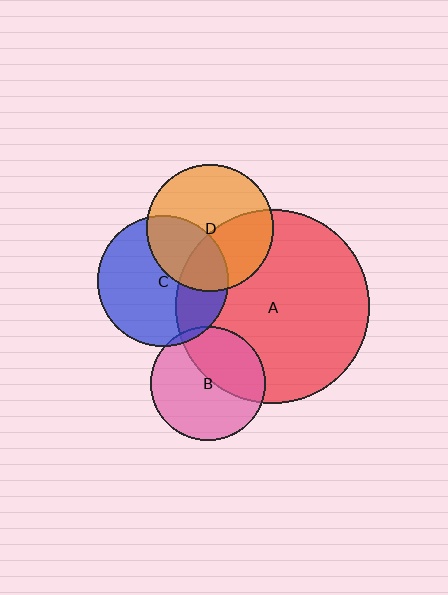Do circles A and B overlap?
Yes.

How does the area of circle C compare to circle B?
Approximately 1.3 times.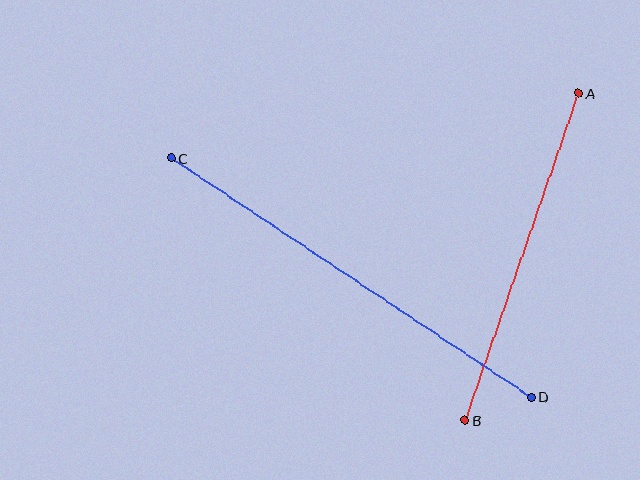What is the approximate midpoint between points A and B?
The midpoint is at approximately (522, 257) pixels.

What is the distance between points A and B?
The distance is approximately 346 pixels.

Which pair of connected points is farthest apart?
Points C and D are farthest apart.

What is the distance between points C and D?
The distance is approximately 432 pixels.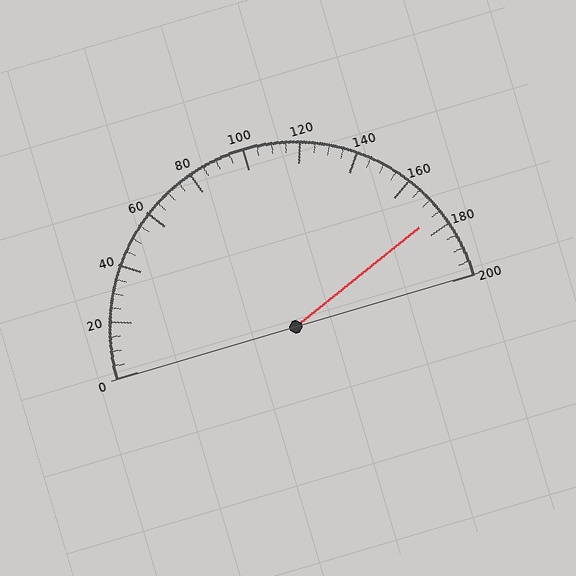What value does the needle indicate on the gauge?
The needle indicates approximately 175.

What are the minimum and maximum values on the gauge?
The gauge ranges from 0 to 200.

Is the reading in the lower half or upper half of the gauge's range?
The reading is in the upper half of the range (0 to 200).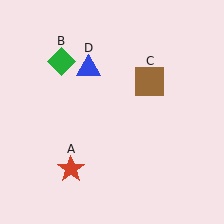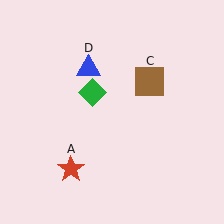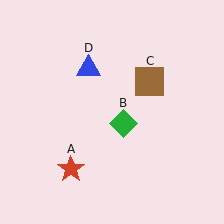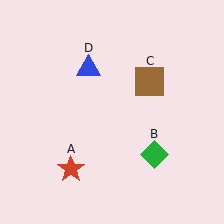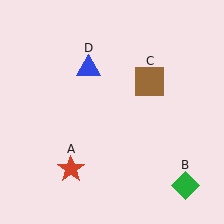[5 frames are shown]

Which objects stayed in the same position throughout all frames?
Red star (object A) and brown square (object C) and blue triangle (object D) remained stationary.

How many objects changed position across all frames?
1 object changed position: green diamond (object B).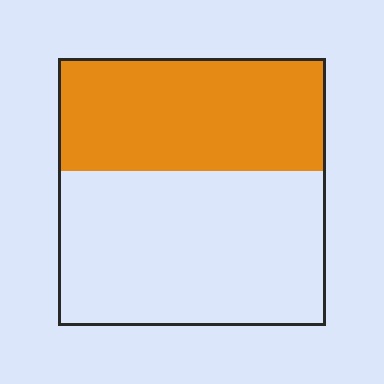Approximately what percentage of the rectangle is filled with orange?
Approximately 40%.